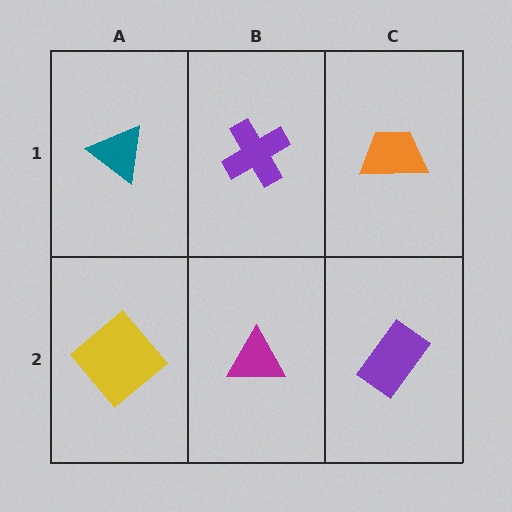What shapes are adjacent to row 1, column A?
A yellow diamond (row 2, column A), a purple cross (row 1, column B).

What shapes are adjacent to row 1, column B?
A magenta triangle (row 2, column B), a teal triangle (row 1, column A), an orange trapezoid (row 1, column C).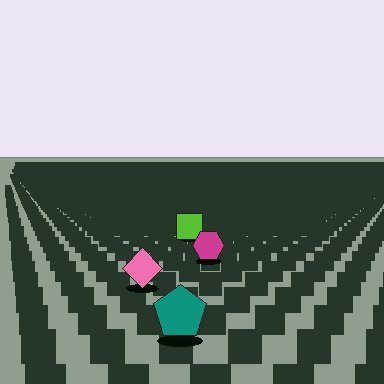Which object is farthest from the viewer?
The lime square is farthest from the viewer. It appears smaller and the ground texture around it is denser.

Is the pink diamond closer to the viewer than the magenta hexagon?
Yes. The pink diamond is closer — you can tell from the texture gradient: the ground texture is coarser near it.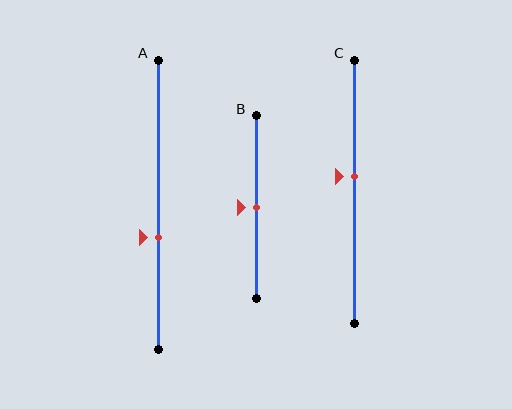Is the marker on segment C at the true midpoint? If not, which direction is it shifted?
No, the marker on segment C is shifted upward by about 6% of the segment length.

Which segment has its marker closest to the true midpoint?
Segment B has its marker closest to the true midpoint.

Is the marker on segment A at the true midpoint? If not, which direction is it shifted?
No, the marker on segment A is shifted downward by about 11% of the segment length.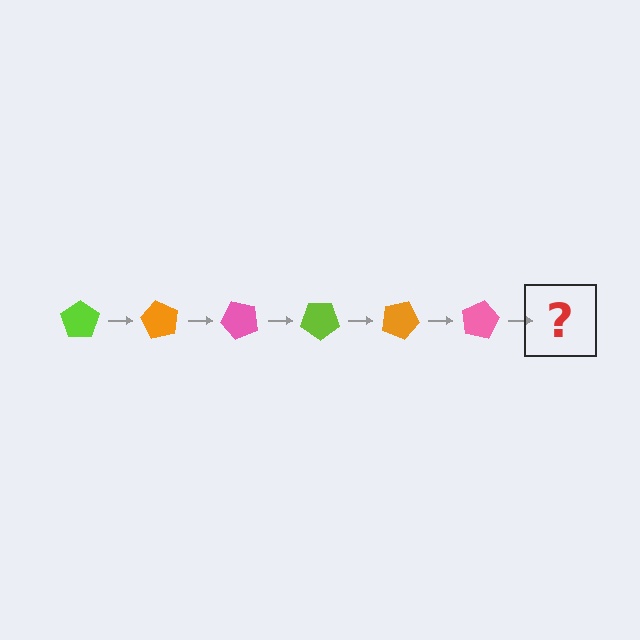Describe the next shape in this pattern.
It should be a lime pentagon, rotated 360 degrees from the start.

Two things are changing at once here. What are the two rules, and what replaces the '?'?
The two rules are that it rotates 60 degrees each step and the color cycles through lime, orange, and pink. The '?' should be a lime pentagon, rotated 360 degrees from the start.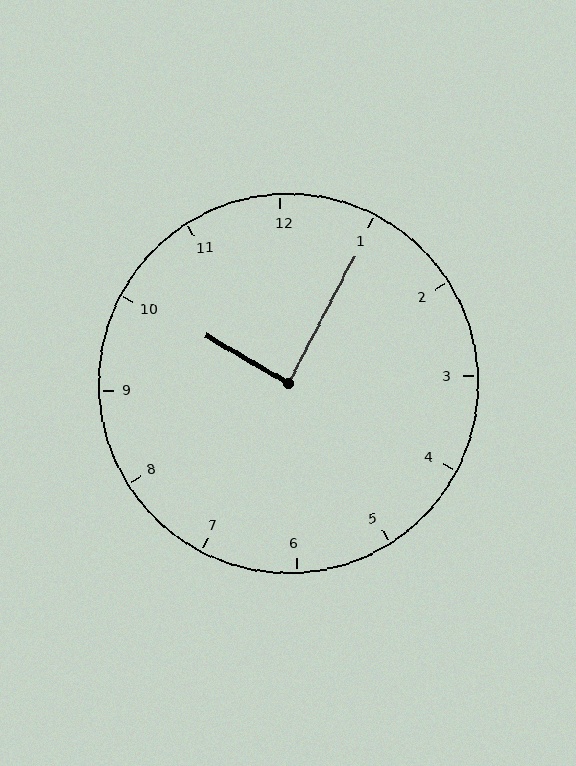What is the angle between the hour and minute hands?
Approximately 88 degrees.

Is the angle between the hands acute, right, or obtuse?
It is right.